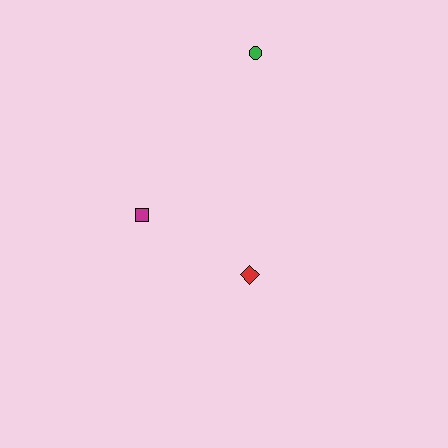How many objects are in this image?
There are 3 objects.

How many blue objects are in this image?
There are no blue objects.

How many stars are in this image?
There are no stars.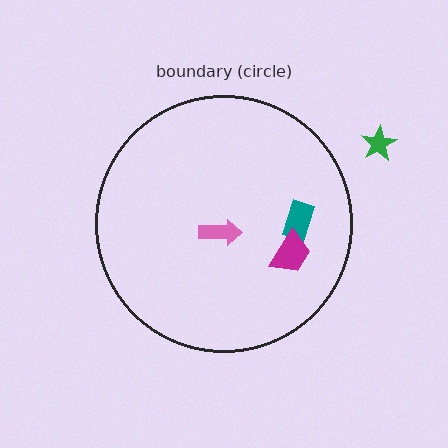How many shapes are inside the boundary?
3 inside, 1 outside.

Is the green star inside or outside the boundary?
Outside.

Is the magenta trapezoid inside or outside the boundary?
Inside.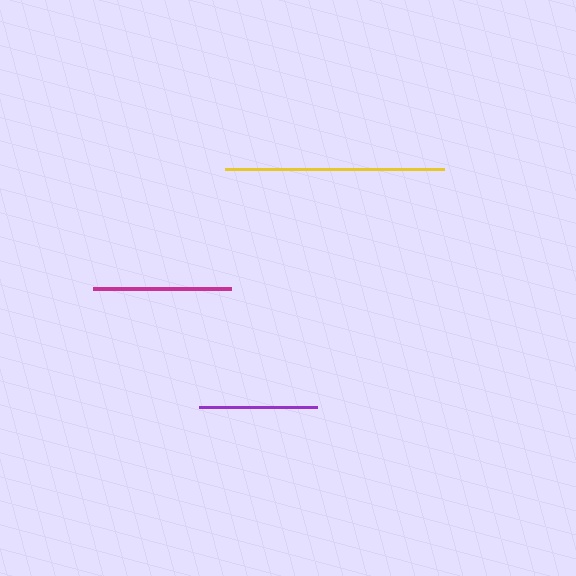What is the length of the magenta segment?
The magenta segment is approximately 138 pixels long.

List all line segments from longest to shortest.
From longest to shortest: yellow, magenta, purple.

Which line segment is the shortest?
The purple line is the shortest at approximately 118 pixels.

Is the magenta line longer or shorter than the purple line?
The magenta line is longer than the purple line.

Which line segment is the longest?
The yellow line is the longest at approximately 219 pixels.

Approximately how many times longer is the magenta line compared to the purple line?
The magenta line is approximately 1.2 times the length of the purple line.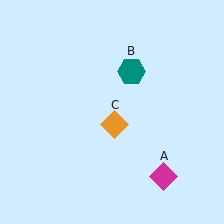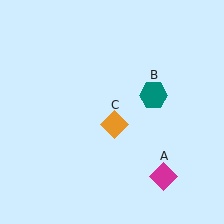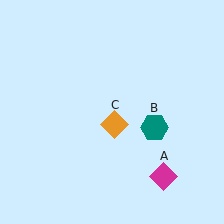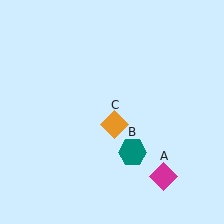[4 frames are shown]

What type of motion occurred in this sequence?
The teal hexagon (object B) rotated clockwise around the center of the scene.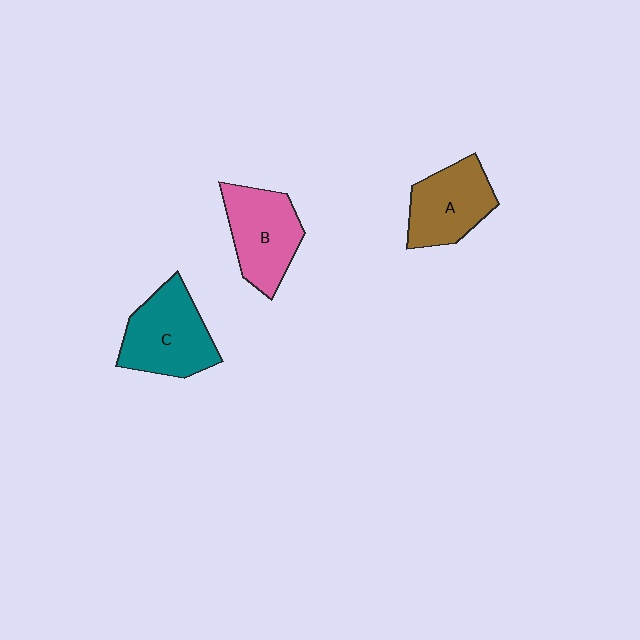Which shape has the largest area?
Shape C (teal).